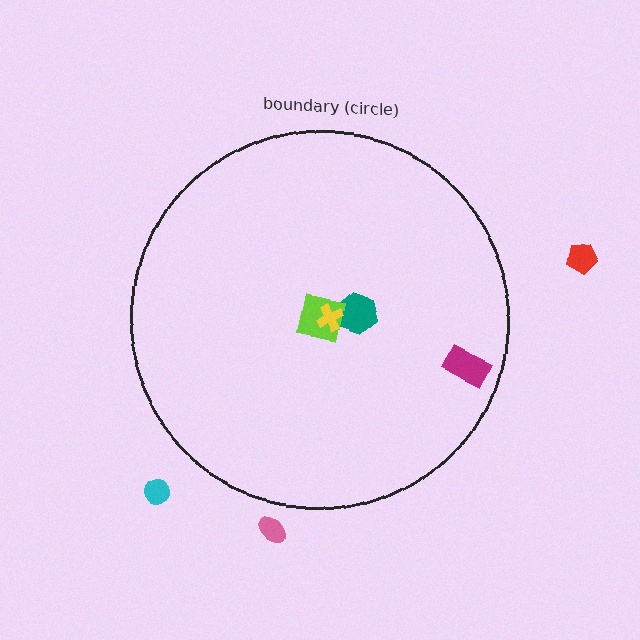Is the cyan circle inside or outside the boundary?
Outside.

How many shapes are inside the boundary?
4 inside, 3 outside.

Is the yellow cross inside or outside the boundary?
Inside.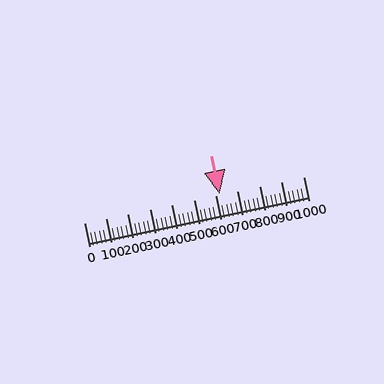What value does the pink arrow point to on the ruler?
The pink arrow points to approximately 619.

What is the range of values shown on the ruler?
The ruler shows values from 0 to 1000.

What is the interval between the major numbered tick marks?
The major tick marks are spaced 100 units apart.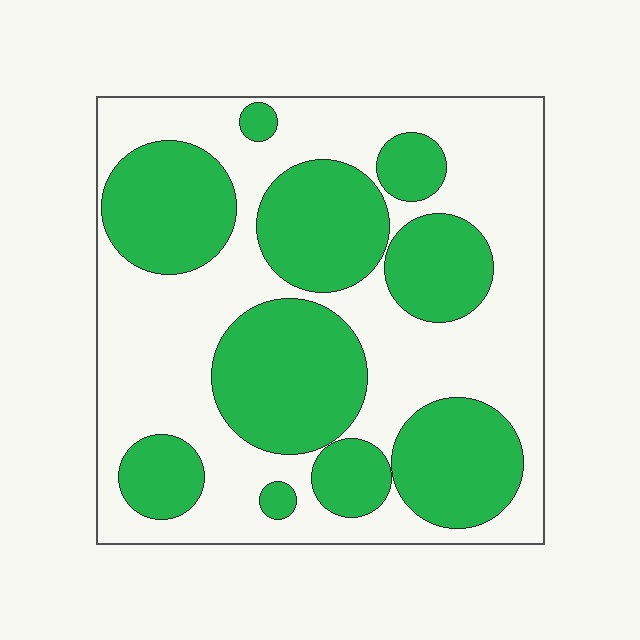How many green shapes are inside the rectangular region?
10.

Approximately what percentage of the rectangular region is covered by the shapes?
Approximately 45%.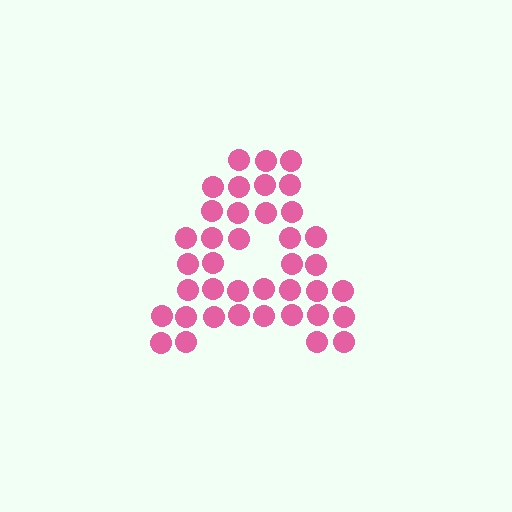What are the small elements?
The small elements are circles.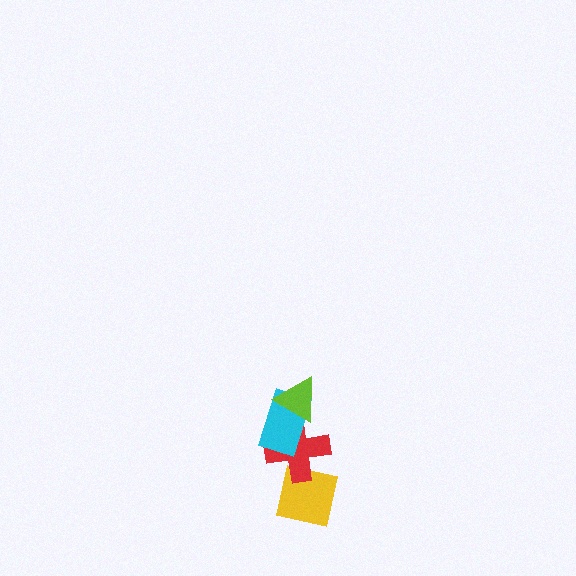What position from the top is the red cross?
The red cross is 3rd from the top.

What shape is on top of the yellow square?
The red cross is on top of the yellow square.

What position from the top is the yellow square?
The yellow square is 4th from the top.